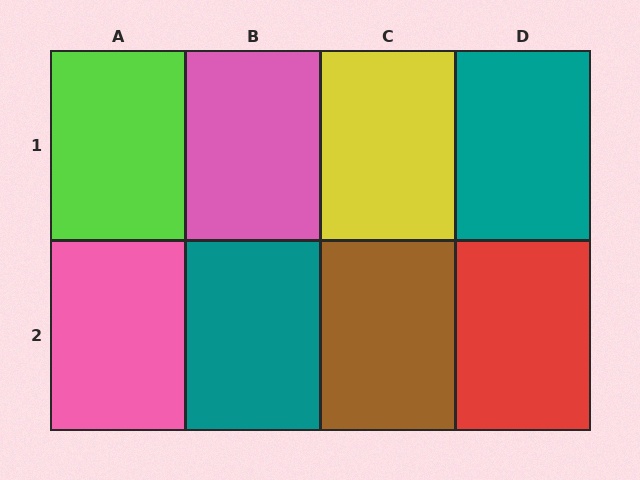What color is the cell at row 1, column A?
Lime.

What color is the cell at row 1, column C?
Yellow.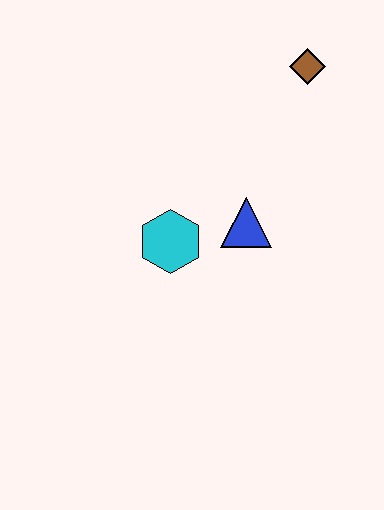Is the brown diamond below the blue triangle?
No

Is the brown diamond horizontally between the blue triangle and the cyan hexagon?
No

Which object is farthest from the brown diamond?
The cyan hexagon is farthest from the brown diamond.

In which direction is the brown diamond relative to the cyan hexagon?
The brown diamond is above the cyan hexagon.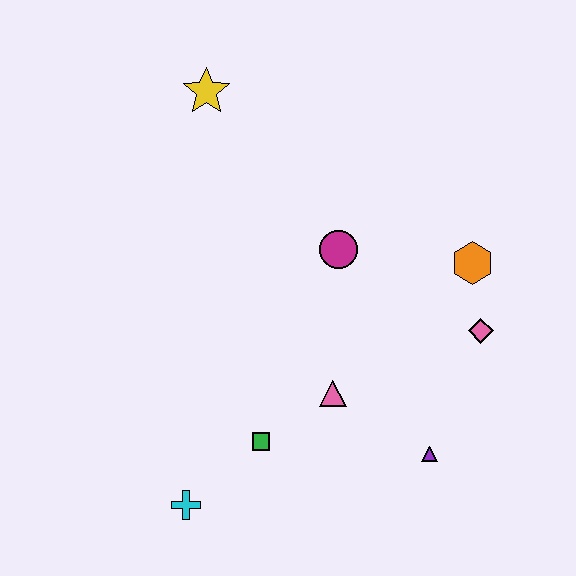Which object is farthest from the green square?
The yellow star is farthest from the green square.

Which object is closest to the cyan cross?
The green square is closest to the cyan cross.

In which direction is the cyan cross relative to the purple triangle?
The cyan cross is to the left of the purple triangle.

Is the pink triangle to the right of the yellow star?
Yes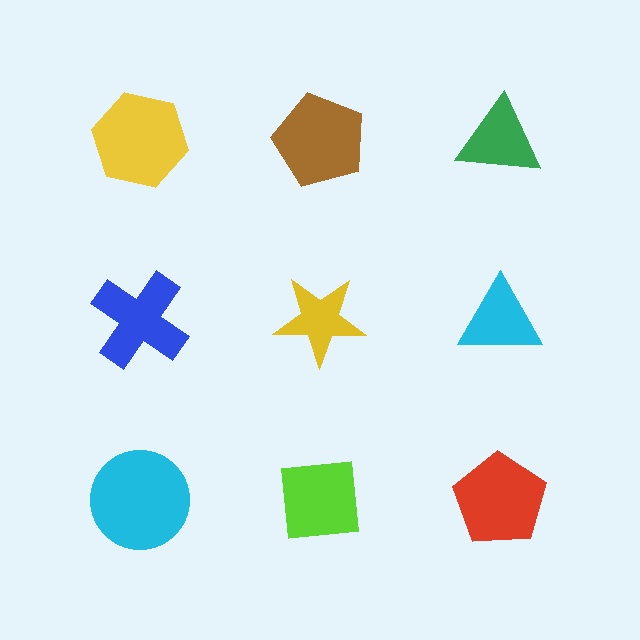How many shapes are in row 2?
3 shapes.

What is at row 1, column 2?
A brown pentagon.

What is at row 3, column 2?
A lime square.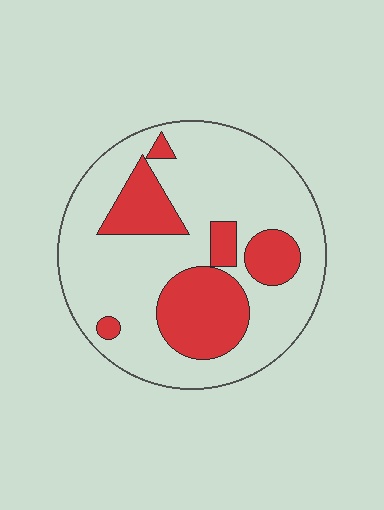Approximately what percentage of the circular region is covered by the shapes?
Approximately 25%.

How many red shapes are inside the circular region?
6.